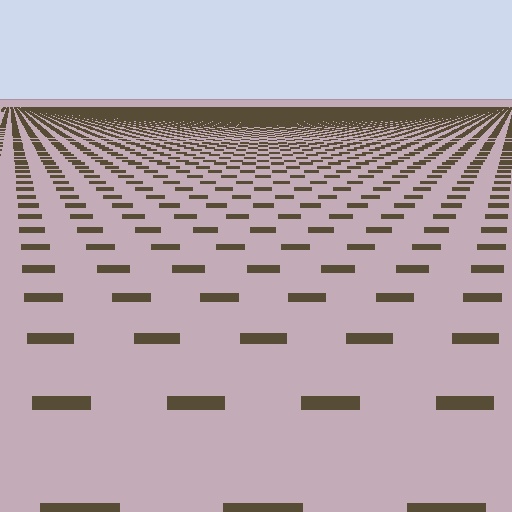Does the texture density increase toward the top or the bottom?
Density increases toward the top.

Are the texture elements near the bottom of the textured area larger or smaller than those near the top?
Larger. Near the bottom, elements are closer to the viewer and appear at a bigger on-screen size.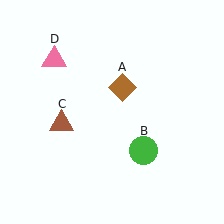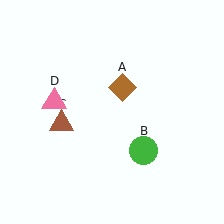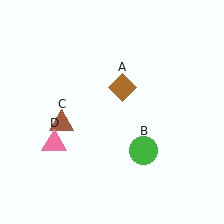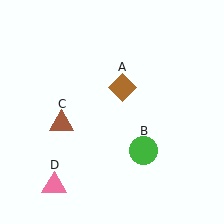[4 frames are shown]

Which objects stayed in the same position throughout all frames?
Brown diamond (object A) and green circle (object B) and brown triangle (object C) remained stationary.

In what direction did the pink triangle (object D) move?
The pink triangle (object D) moved down.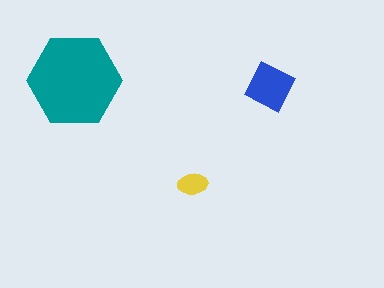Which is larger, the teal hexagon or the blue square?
The teal hexagon.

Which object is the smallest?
The yellow ellipse.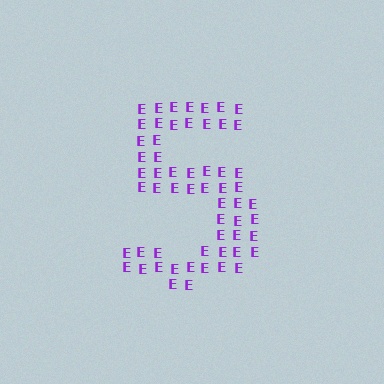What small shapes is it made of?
It is made of small letter E's.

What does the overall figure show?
The overall figure shows the digit 5.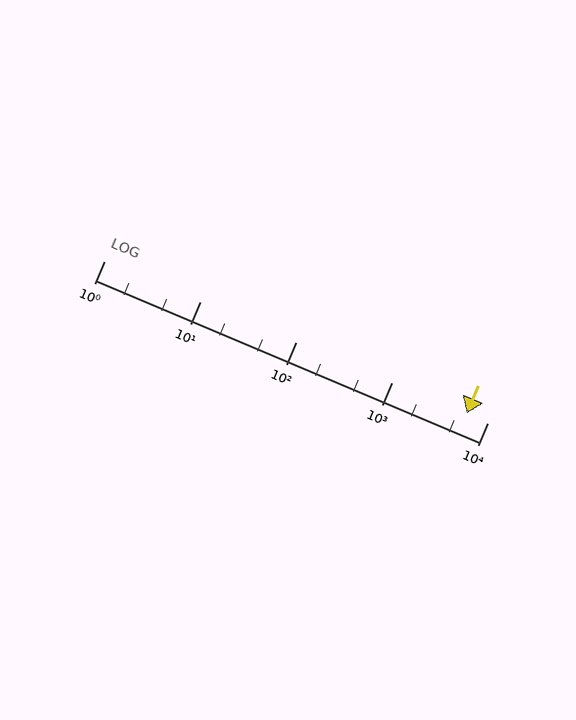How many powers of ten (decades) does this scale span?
The scale spans 4 decades, from 1 to 10000.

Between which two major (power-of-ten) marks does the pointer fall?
The pointer is between 1000 and 10000.